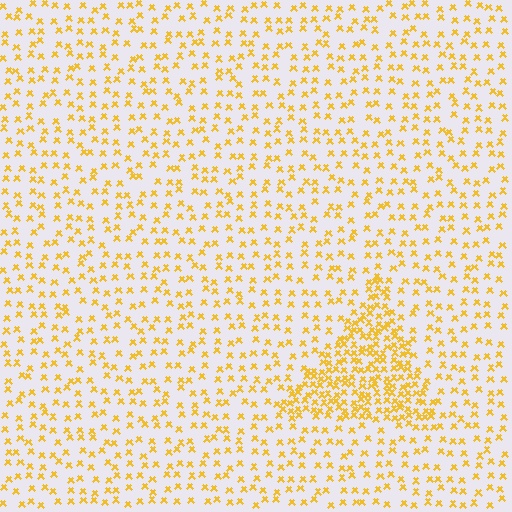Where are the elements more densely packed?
The elements are more densely packed inside the triangle boundary.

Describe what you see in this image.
The image contains small yellow elements arranged at two different densities. A triangle-shaped region is visible where the elements are more densely packed than the surrounding area.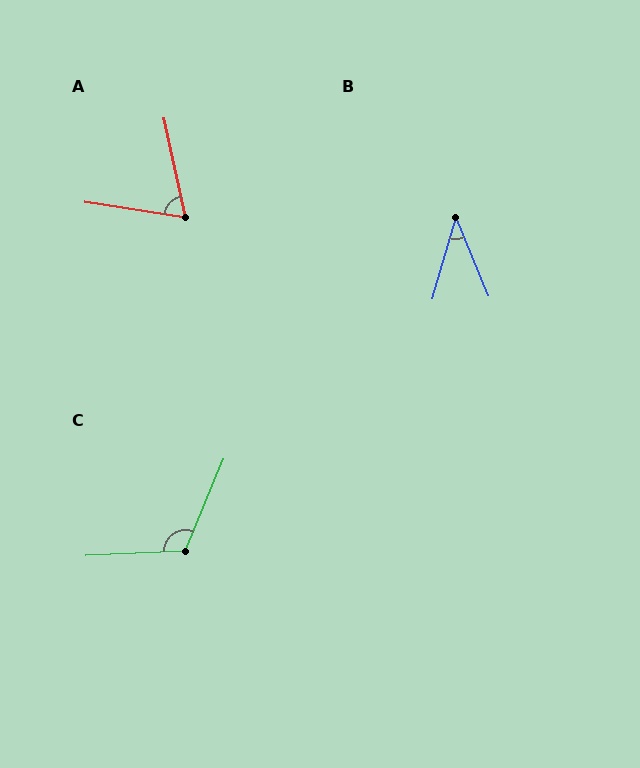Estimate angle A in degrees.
Approximately 69 degrees.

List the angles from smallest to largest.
B (39°), A (69°), C (115°).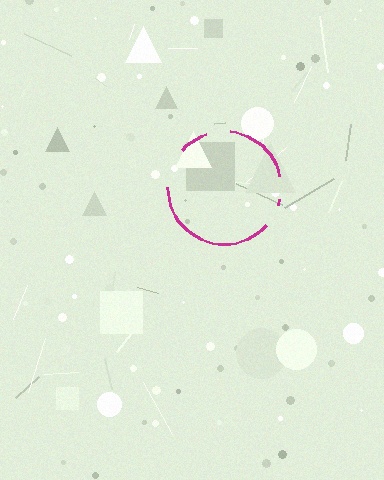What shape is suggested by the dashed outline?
The dashed outline suggests a circle.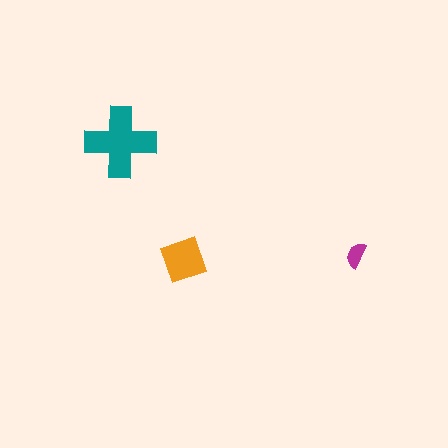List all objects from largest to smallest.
The teal cross, the orange diamond, the magenta semicircle.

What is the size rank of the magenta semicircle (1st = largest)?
3rd.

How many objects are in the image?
There are 3 objects in the image.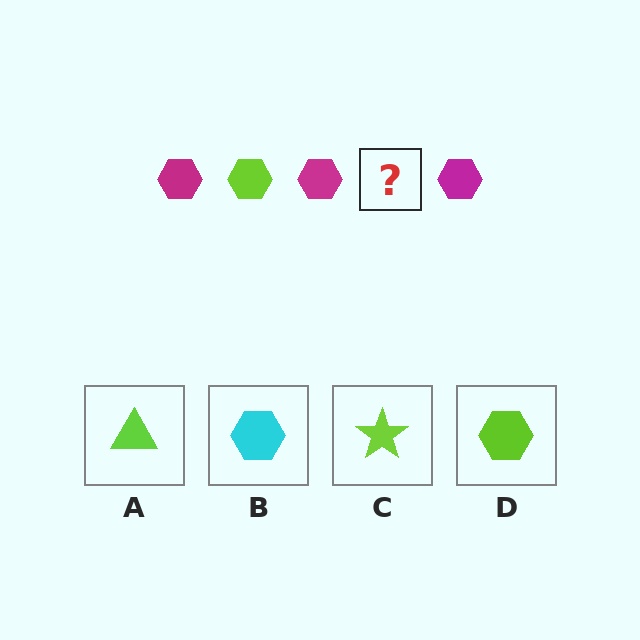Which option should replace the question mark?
Option D.